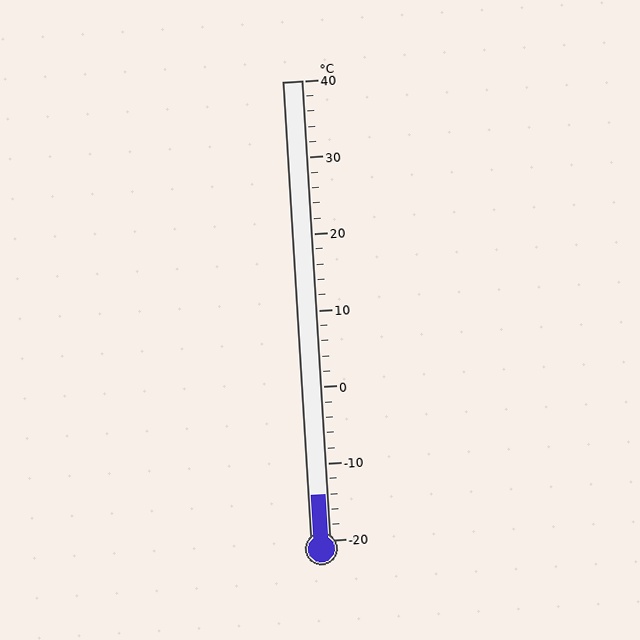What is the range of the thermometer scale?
The thermometer scale ranges from -20°C to 40°C.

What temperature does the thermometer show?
The thermometer shows approximately -14°C.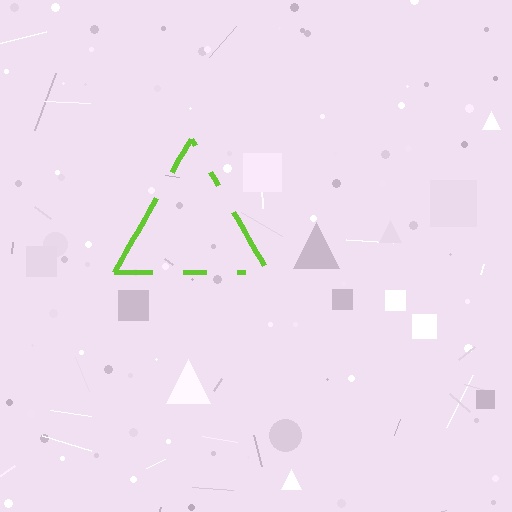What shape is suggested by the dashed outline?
The dashed outline suggests a triangle.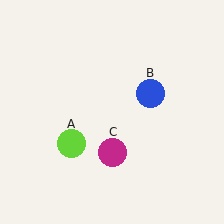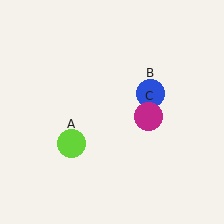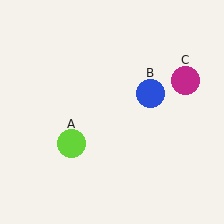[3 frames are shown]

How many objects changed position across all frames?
1 object changed position: magenta circle (object C).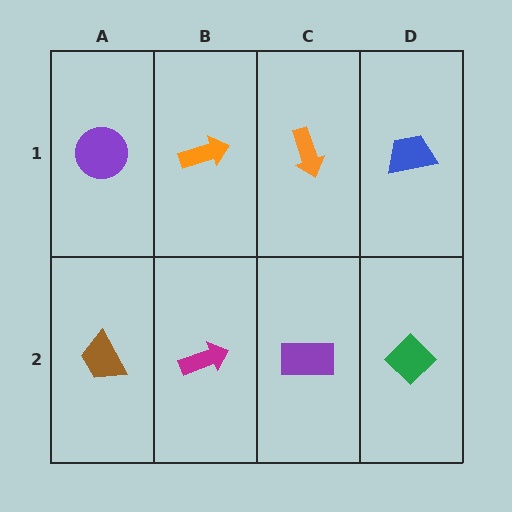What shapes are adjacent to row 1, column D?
A green diamond (row 2, column D), an orange arrow (row 1, column C).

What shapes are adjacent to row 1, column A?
A brown trapezoid (row 2, column A), an orange arrow (row 1, column B).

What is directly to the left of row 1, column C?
An orange arrow.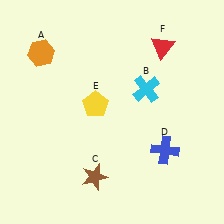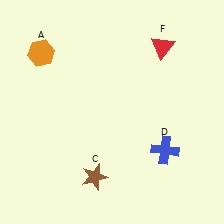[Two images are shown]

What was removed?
The yellow pentagon (E), the cyan cross (B) were removed in Image 2.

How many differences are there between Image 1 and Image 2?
There are 2 differences between the two images.